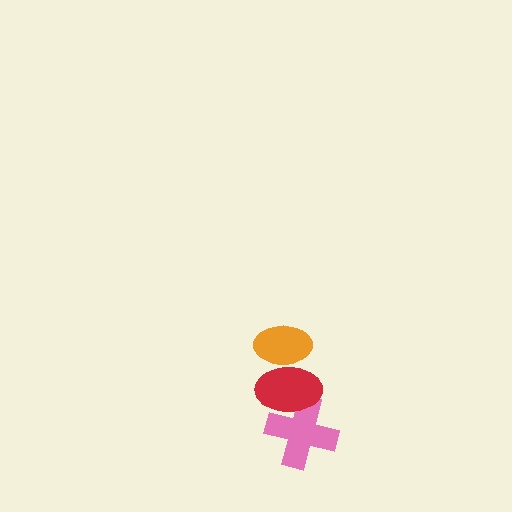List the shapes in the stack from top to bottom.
From top to bottom: the orange ellipse, the red ellipse, the pink cross.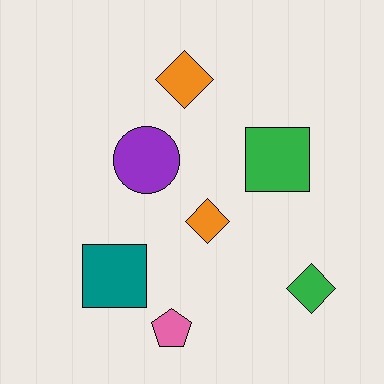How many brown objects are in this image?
There are no brown objects.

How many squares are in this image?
There are 2 squares.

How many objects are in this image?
There are 7 objects.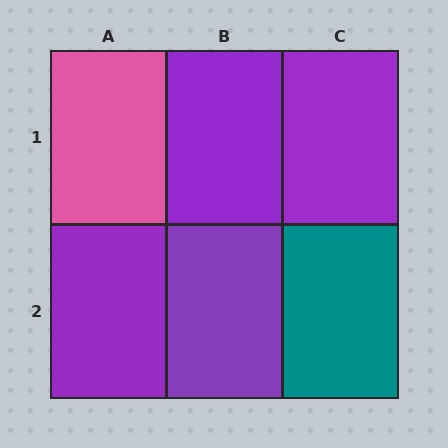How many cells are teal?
1 cell is teal.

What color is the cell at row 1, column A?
Pink.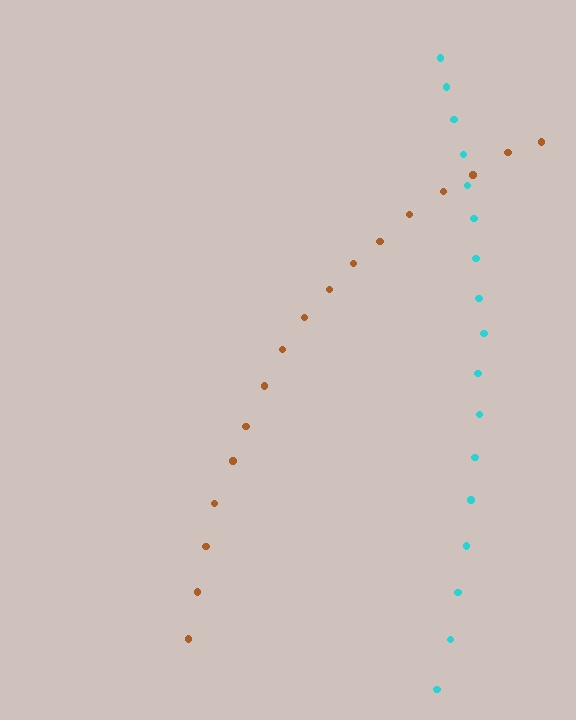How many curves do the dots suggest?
There are 2 distinct paths.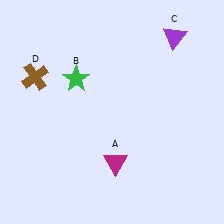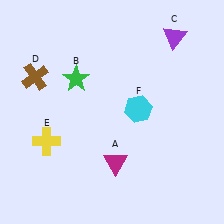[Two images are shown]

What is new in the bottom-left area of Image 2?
A yellow cross (E) was added in the bottom-left area of Image 2.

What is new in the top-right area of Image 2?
A cyan hexagon (F) was added in the top-right area of Image 2.